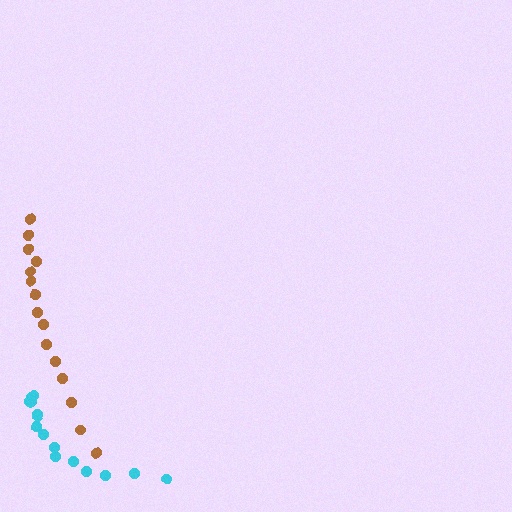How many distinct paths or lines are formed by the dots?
There are 2 distinct paths.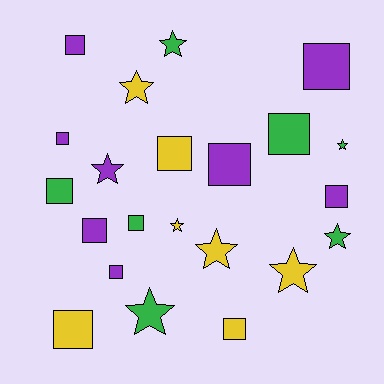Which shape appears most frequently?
Square, with 13 objects.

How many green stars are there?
There are 4 green stars.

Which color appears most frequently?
Purple, with 8 objects.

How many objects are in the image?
There are 22 objects.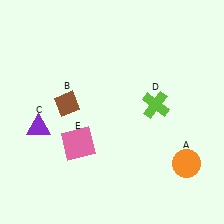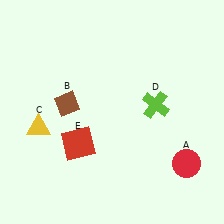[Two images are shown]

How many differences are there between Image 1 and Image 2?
There are 3 differences between the two images.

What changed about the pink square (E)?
In Image 1, E is pink. In Image 2, it changed to red.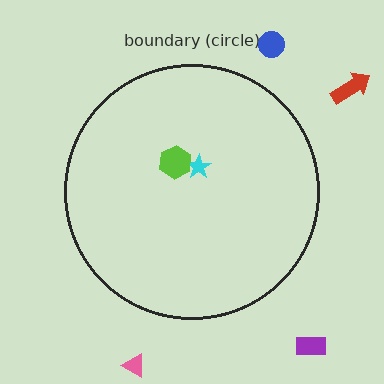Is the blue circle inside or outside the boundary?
Outside.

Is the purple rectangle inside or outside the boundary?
Outside.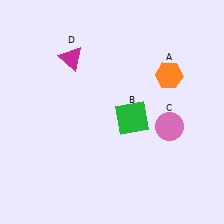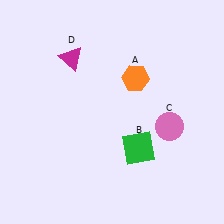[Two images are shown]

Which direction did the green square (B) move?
The green square (B) moved down.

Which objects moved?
The objects that moved are: the orange hexagon (A), the green square (B).